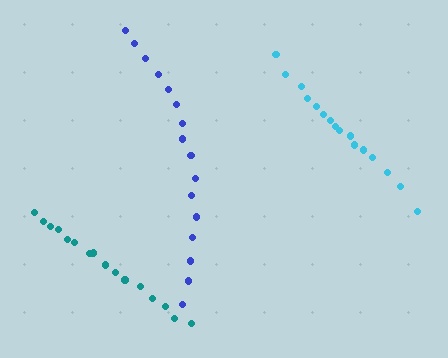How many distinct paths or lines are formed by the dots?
There are 3 distinct paths.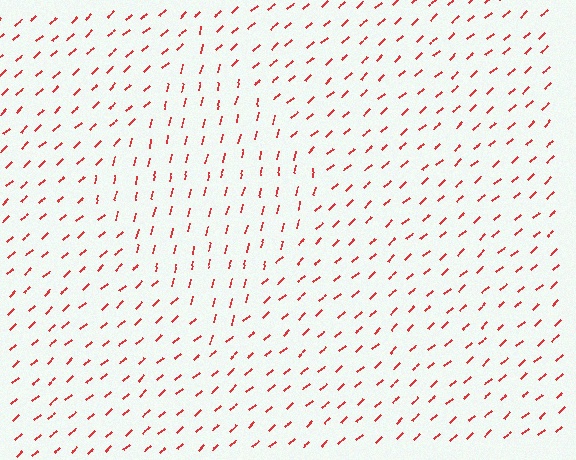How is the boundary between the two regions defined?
The boundary is defined purely by a change in line orientation (approximately 35 degrees difference). All lines are the same color and thickness.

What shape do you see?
I see a diamond.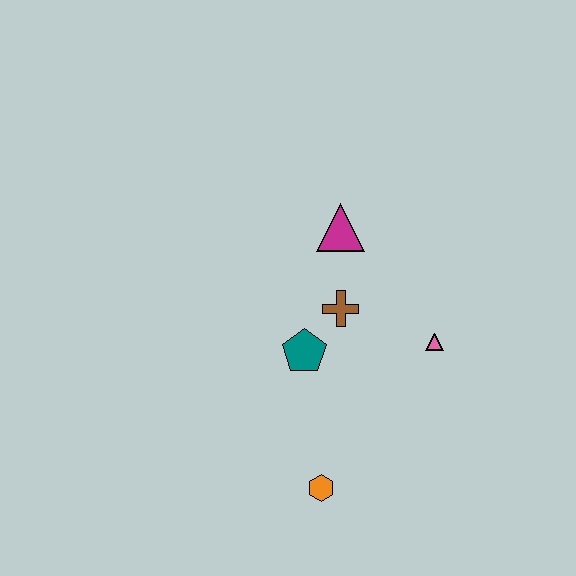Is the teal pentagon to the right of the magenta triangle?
No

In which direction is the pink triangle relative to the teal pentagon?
The pink triangle is to the right of the teal pentagon.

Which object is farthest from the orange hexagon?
The magenta triangle is farthest from the orange hexagon.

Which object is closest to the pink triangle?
The brown cross is closest to the pink triangle.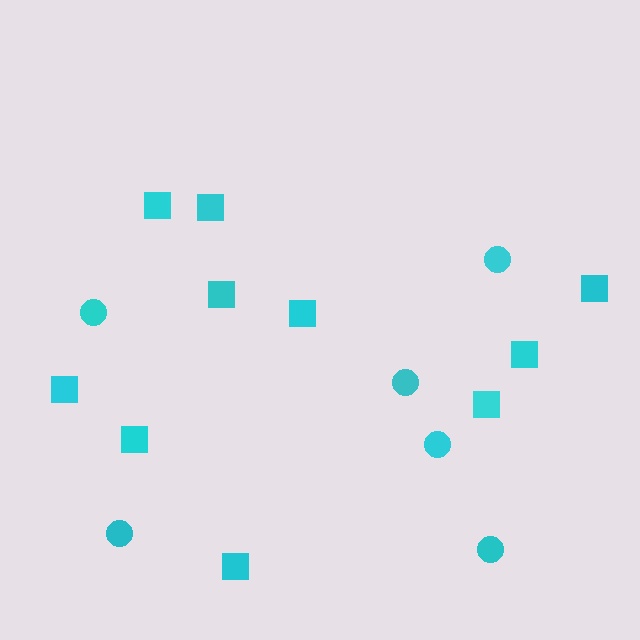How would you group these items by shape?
There are 2 groups: one group of squares (10) and one group of circles (6).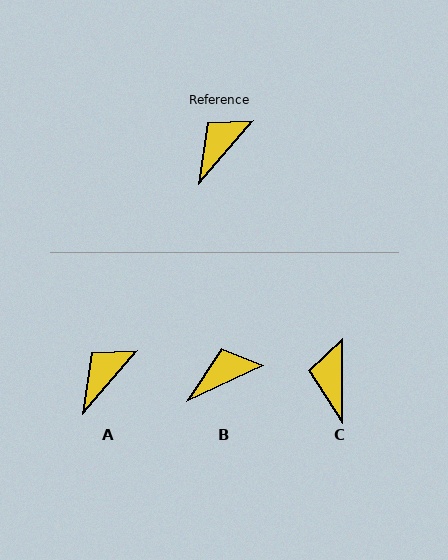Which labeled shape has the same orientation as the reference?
A.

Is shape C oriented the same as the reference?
No, it is off by about 41 degrees.